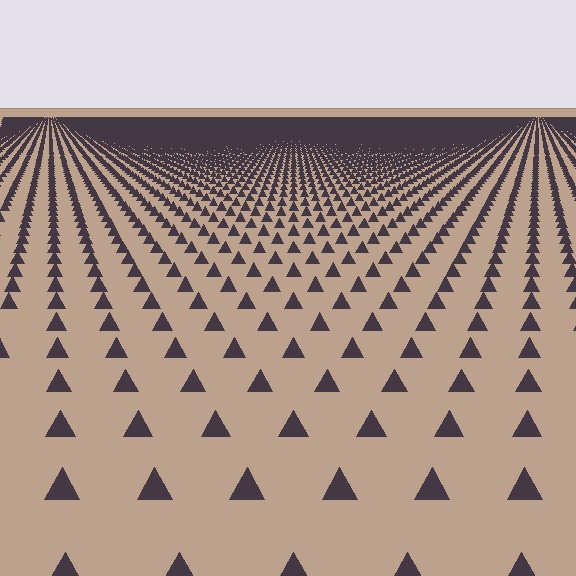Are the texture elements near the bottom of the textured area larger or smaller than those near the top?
Larger. Near the bottom, elements are closer to the viewer and appear at a bigger on-screen size.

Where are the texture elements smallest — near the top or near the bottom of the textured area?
Near the top.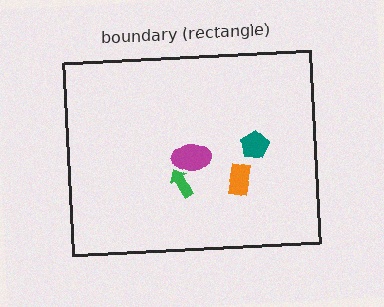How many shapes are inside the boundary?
4 inside, 0 outside.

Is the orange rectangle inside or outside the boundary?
Inside.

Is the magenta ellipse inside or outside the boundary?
Inside.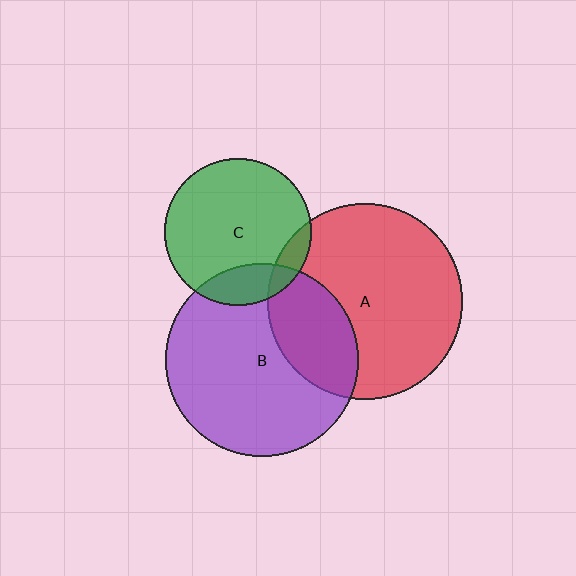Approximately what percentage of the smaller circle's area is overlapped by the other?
Approximately 10%.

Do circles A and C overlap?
Yes.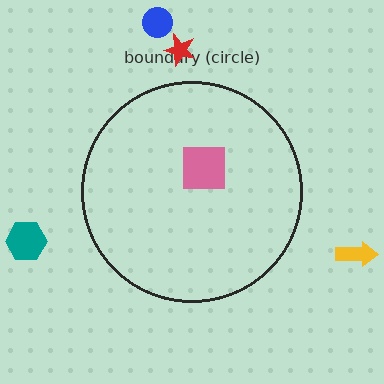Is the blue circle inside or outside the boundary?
Outside.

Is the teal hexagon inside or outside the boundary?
Outside.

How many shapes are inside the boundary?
1 inside, 4 outside.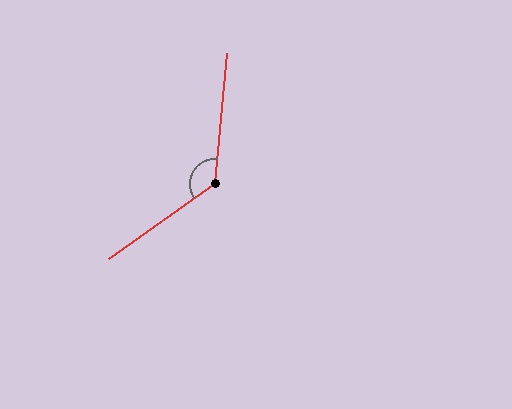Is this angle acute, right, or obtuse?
It is obtuse.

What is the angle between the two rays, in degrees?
Approximately 130 degrees.